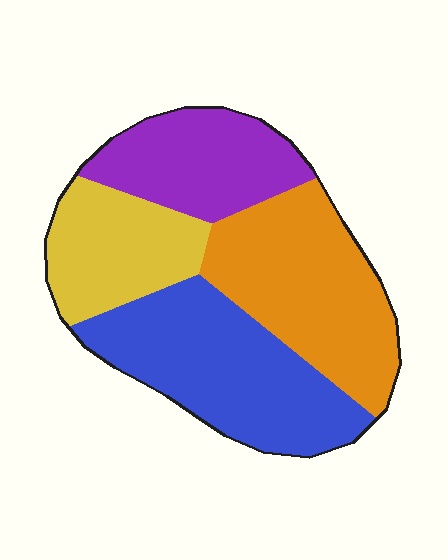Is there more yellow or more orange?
Orange.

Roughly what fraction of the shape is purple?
Purple takes up about one fifth (1/5) of the shape.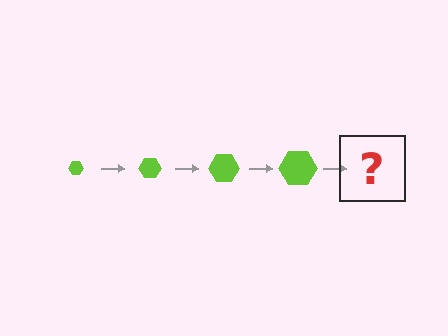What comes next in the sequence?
The next element should be a lime hexagon, larger than the previous one.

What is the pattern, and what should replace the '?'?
The pattern is that the hexagon gets progressively larger each step. The '?' should be a lime hexagon, larger than the previous one.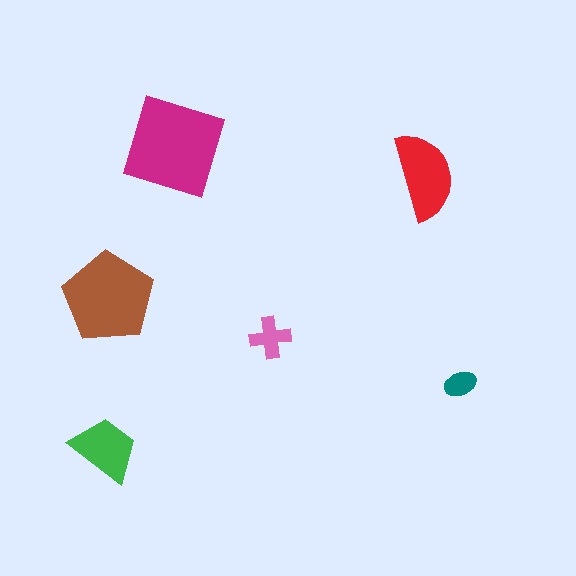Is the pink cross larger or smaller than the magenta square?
Smaller.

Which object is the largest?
The magenta square.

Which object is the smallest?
The teal ellipse.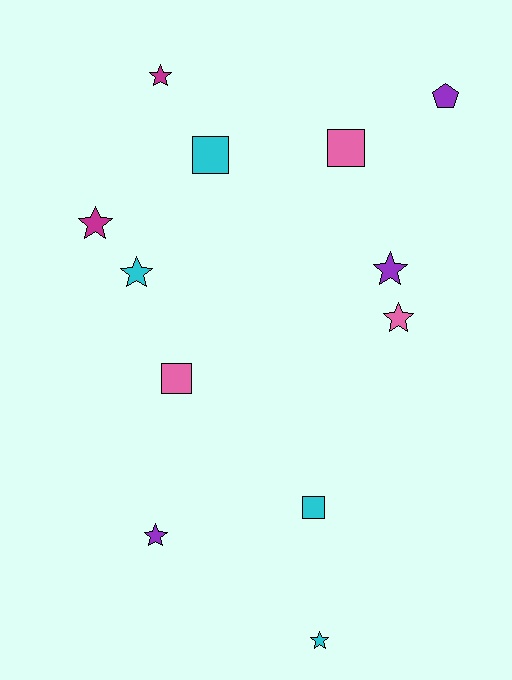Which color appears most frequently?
Cyan, with 4 objects.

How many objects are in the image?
There are 12 objects.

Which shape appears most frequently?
Star, with 7 objects.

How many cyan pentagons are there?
There are no cyan pentagons.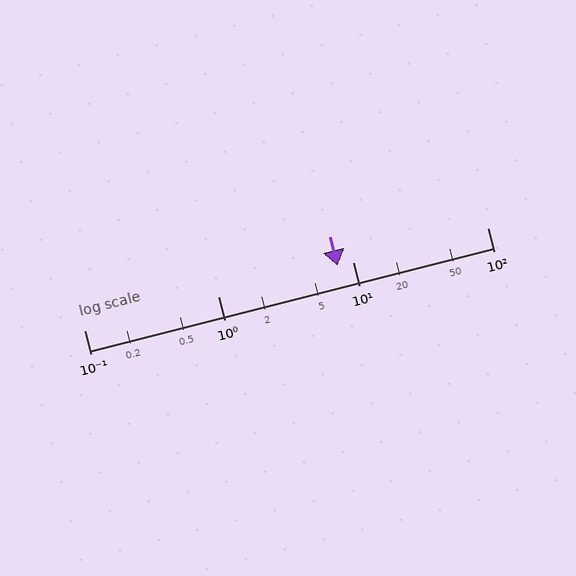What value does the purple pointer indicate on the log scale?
The pointer indicates approximately 7.7.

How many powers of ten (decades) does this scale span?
The scale spans 3 decades, from 0.1 to 100.